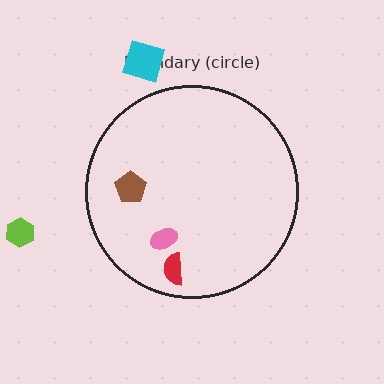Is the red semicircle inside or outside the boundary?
Inside.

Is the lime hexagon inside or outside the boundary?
Outside.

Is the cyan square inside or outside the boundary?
Outside.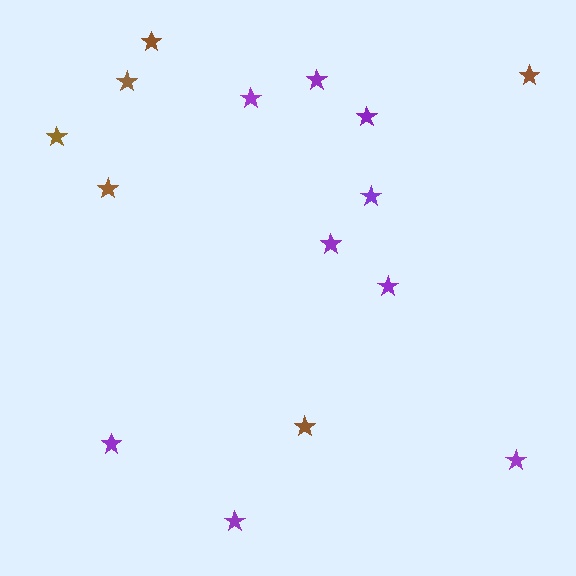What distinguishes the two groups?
There are 2 groups: one group of purple stars (9) and one group of brown stars (6).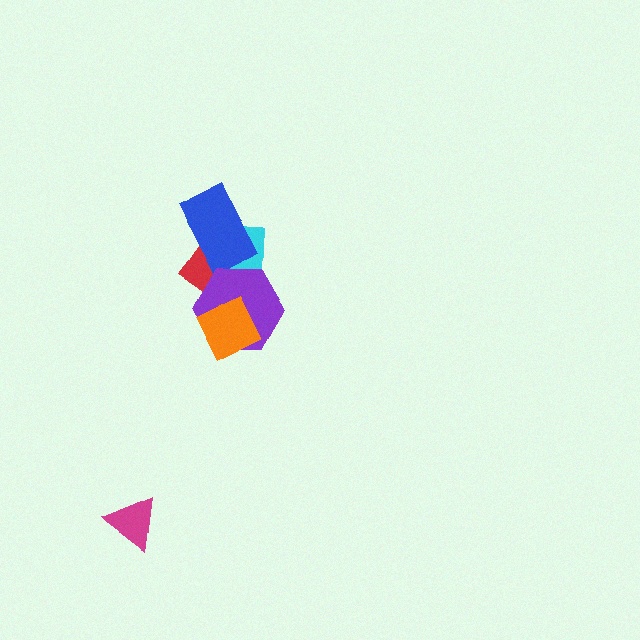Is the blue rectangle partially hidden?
No, no other shape covers it.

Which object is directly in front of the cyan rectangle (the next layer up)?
The blue rectangle is directly in front of the cyan rectangle.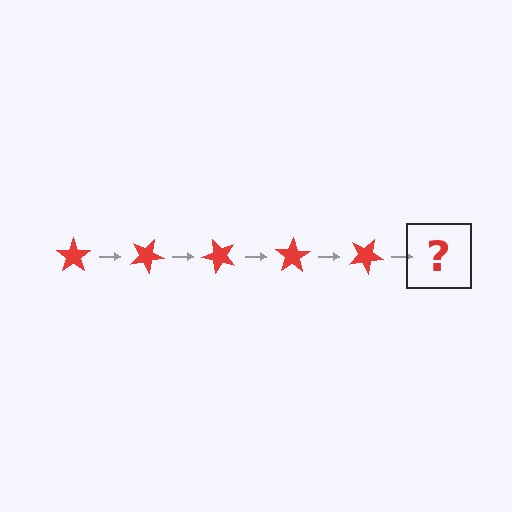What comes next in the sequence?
The next element should be a red star rotated 125 degrees.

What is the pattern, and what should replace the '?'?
The pattern is that the star rotates 25 degrees each step. The '?' should be a red star rotated 125 degrees.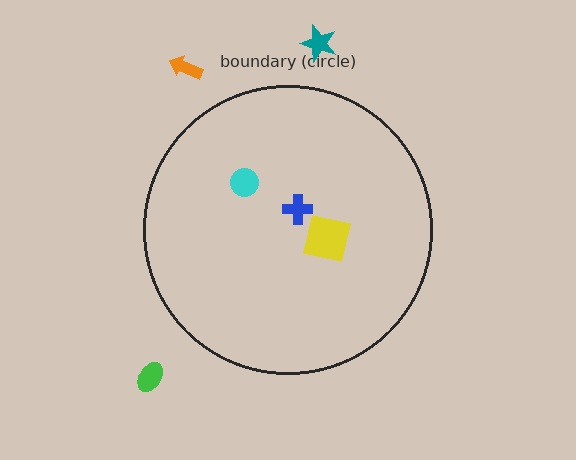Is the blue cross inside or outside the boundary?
Inside.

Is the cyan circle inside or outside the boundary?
Inside.